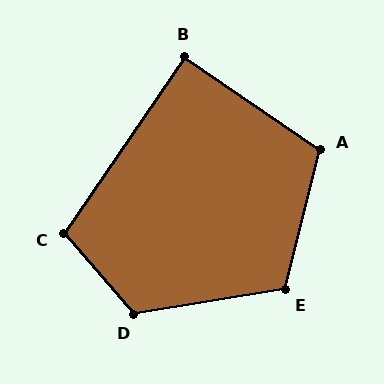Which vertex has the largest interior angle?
D, at approximately 122 degrees.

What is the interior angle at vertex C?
Approximately 104 degrees (obtuse).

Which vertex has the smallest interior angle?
B, at approximately 90 degrees.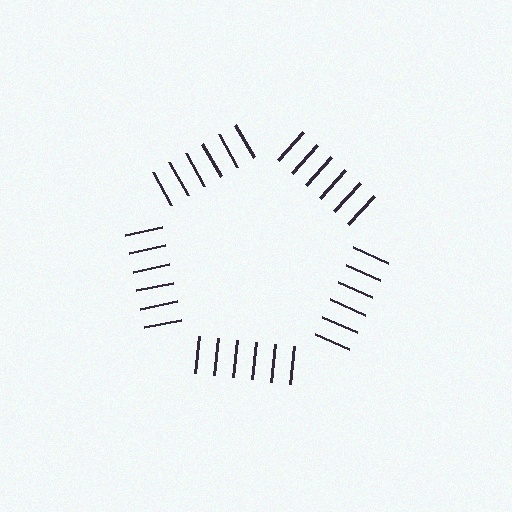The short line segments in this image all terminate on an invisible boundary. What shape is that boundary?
An illusory pentagon — the line segments terminate on its edges but no continuous stroke is drawn.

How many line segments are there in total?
30 — 6 along each of the 5 edges.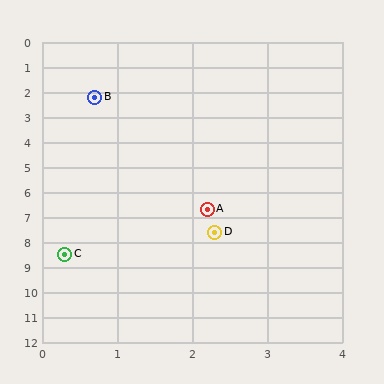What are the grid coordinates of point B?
Point B is at approximately (0.7, 2.2).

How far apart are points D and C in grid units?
Points D and C are about 2.2 grid units apart.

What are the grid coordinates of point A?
Point A is at approximately (2.2, 6.7).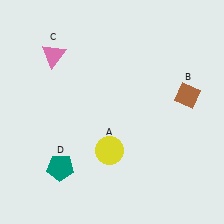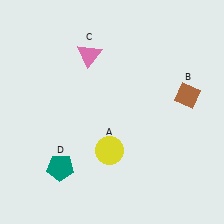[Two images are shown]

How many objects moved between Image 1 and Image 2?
1 object moved between the two images.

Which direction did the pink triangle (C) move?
The pink triangle (C) moved right.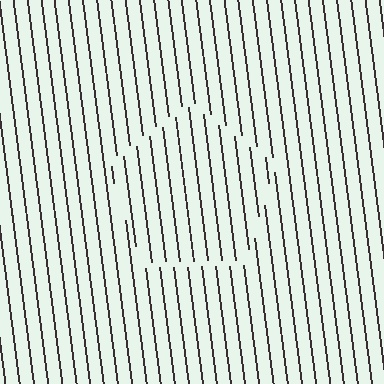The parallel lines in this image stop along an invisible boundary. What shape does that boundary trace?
An illusory pentagon. The interior of the shape contains the same grating, shifted by half a period — the contour is defined by the phase discontinuity where line-ends from the inner and outer gratings abut.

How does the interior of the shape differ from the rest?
The interior of the shape contains the same grating, shifted by half a period — the contour is defined by the phase discontinuity where line-ends from the inner and outer gratings abut.